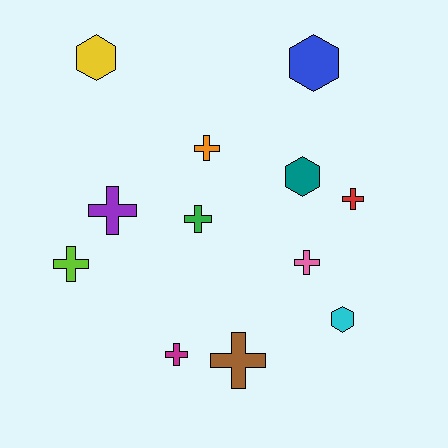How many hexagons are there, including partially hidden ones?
There are 4 hexagons.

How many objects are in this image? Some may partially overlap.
There are 12 objects.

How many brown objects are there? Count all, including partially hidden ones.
There is 1 brown object.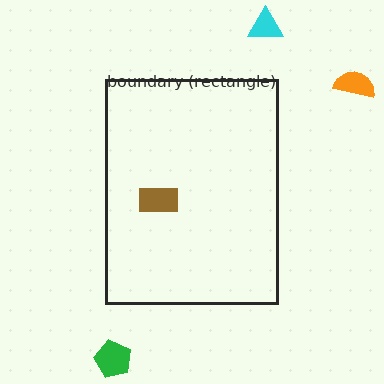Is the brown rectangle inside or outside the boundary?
Inside.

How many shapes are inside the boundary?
1 inside, 3 outside.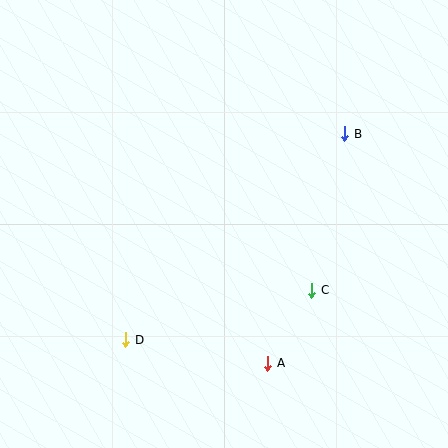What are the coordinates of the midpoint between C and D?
The midpoint between C and D is at (219, 315).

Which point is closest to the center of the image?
Point C at (312, 290) is closest to the center.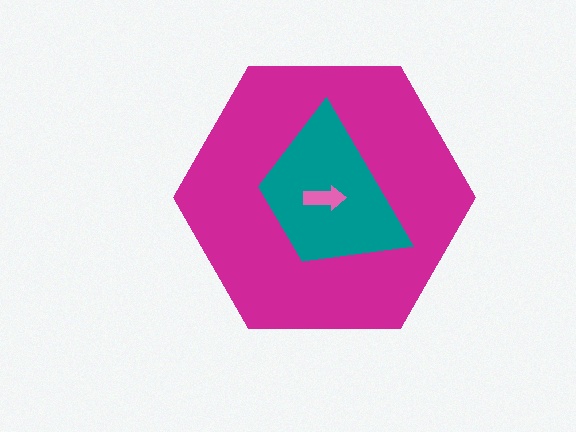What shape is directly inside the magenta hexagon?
The teal trapezoid.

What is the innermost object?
The pink arrow.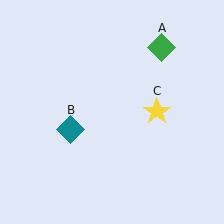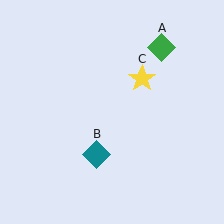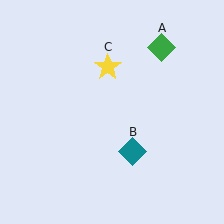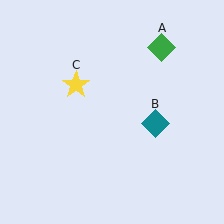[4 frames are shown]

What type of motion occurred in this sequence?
The teal diamond (object B), yellow star (object C) rotated counterclockwise around the center of the scene.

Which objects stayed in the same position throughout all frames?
Green diamond (object A) remained stationary.